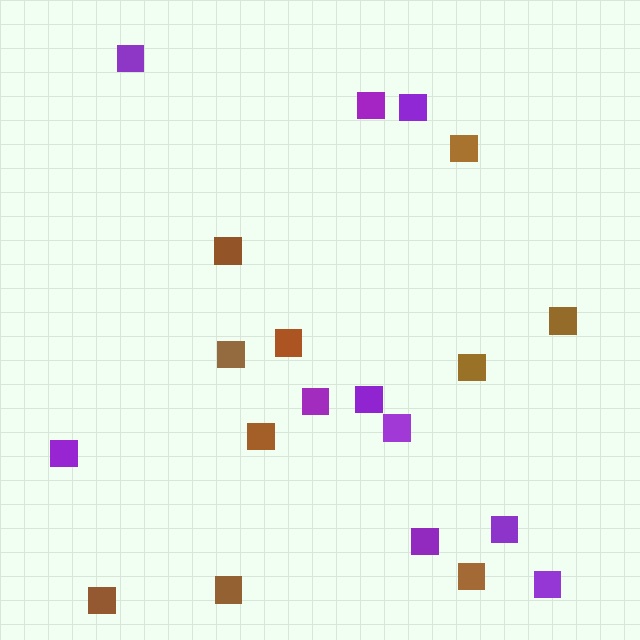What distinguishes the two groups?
There are 2 groups: one group of purple squares (10) and one group of brown squares (10).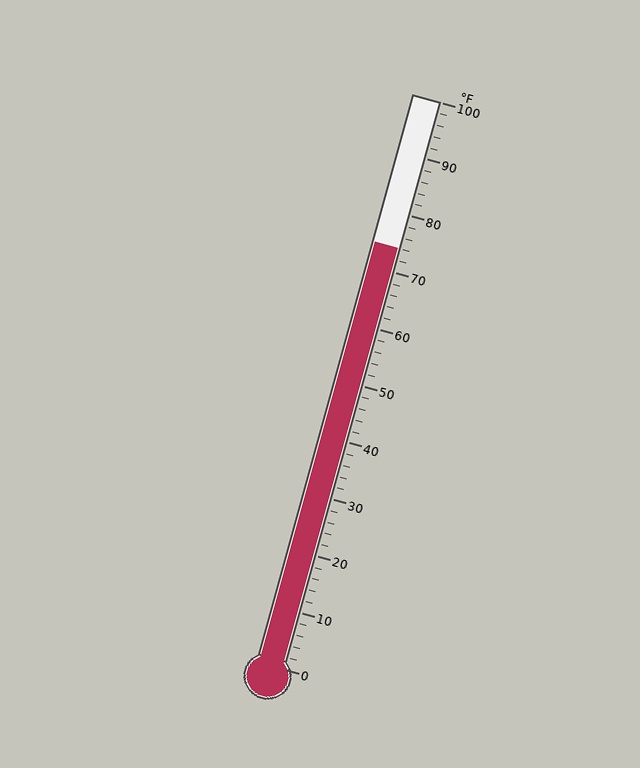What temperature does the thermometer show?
The thermometer shows approximately 74°F.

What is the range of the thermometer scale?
The thermometer scale ranges from 0°F to 100°F.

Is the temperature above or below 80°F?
The temperature is below 80°F.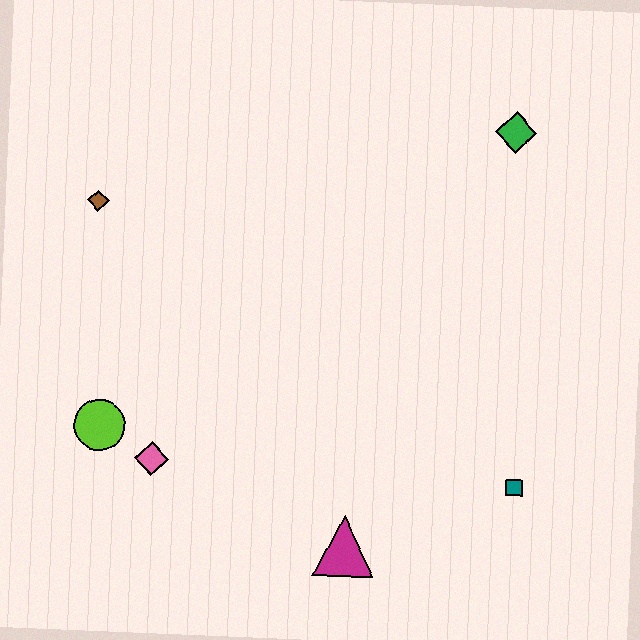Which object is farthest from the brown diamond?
The teal square is farthest from the brown diamond.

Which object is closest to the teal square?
The magenta triangle is closest to the teal square.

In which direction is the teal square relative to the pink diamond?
The teal square is to the right of the pink diamond.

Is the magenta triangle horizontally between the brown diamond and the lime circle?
No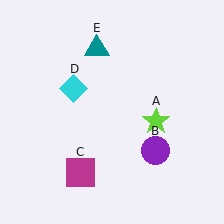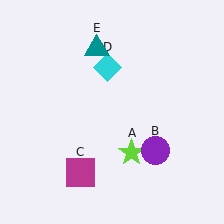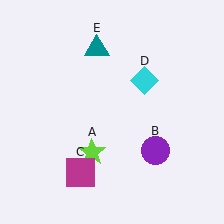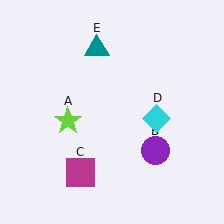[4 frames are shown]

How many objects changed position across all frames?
2 objects changed position: lime star (object A), cyan diamond (object D).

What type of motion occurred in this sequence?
The lime star (object A), cyan diamond (object D) rotated clockwise around the center of the scene.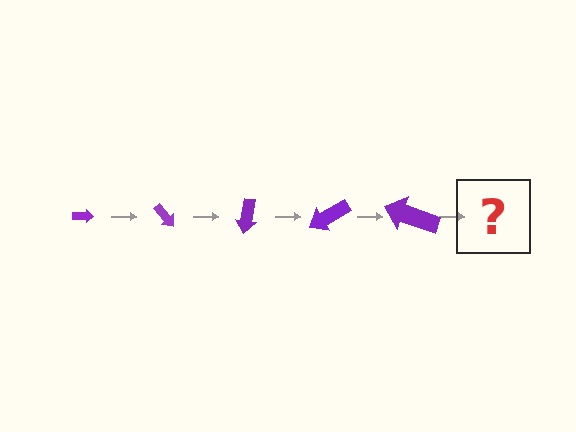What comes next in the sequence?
The next element should be an arrow, larger than the previous one and rotated 250 degrees from the start.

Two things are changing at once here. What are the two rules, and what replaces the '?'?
The two rules are that the arrow grows larger each step and it rotates 50 degrees each step. The '?' should be an arrow, larger than the previous one and rotated 250 degrees from the start.